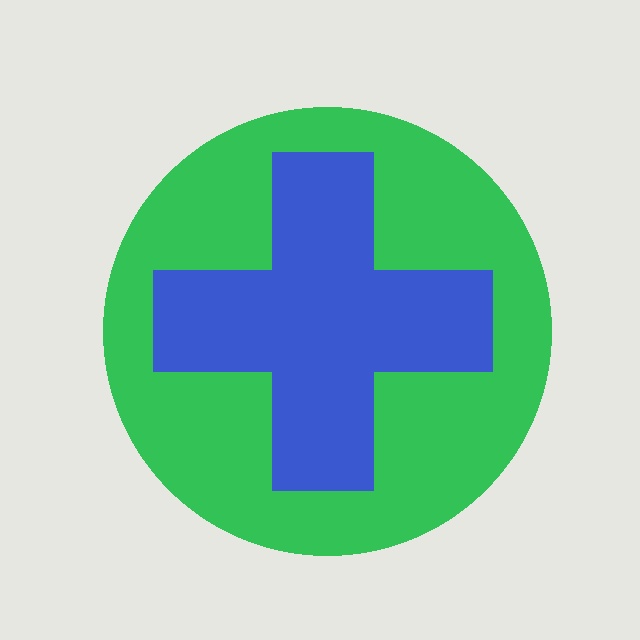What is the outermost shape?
The green circle.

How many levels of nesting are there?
2.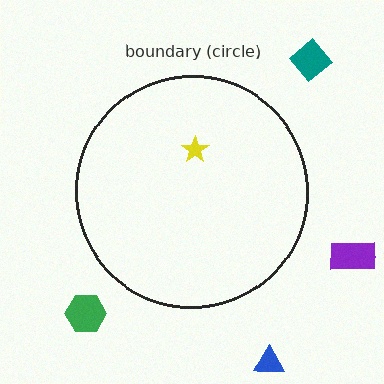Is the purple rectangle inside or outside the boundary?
Outside.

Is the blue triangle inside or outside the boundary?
Outside.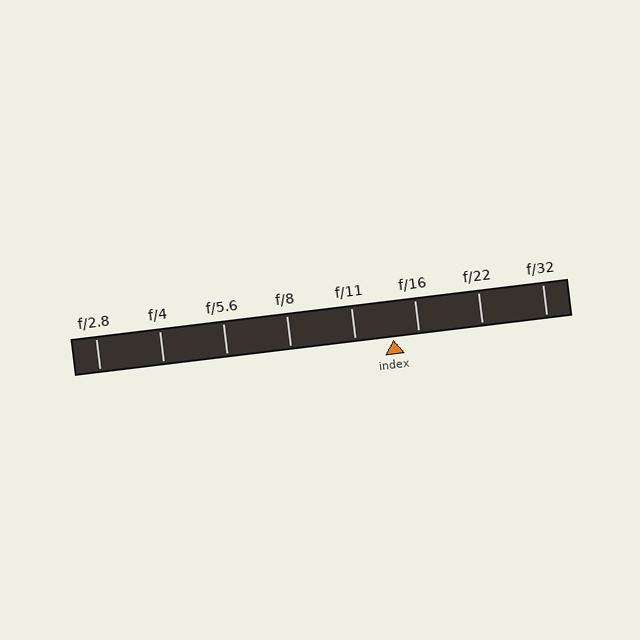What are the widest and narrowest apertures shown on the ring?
The widest aperture shown is f/2.8 and the narrowest is f/32.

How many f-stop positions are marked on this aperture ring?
There are 8 f-stop positions marked.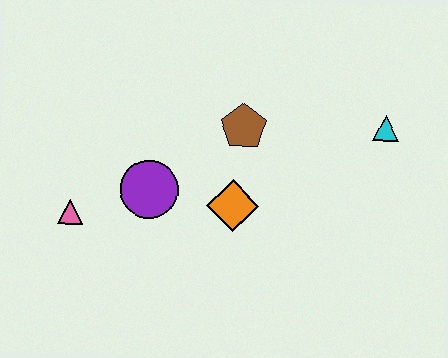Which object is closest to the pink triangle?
The purple circle is closest to the pink triangle.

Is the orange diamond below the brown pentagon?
Yes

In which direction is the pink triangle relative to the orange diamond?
The pink triangle is to the left of the orange diamond.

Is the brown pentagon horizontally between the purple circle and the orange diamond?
No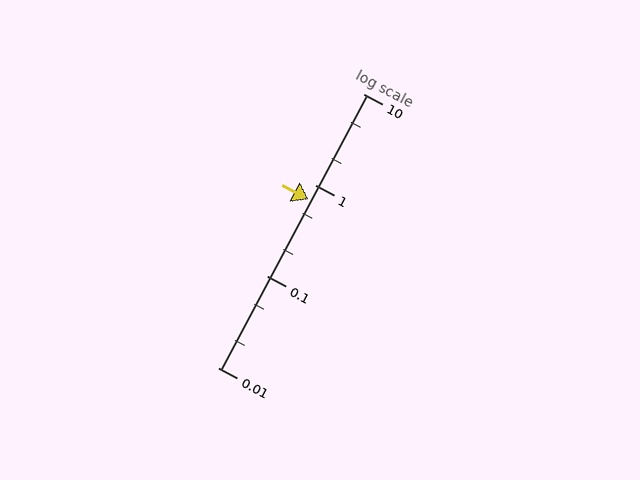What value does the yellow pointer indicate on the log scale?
The pointer indicates approximately 0.7.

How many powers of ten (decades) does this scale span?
The scale spans 3 decades, from 0.01 to 10.